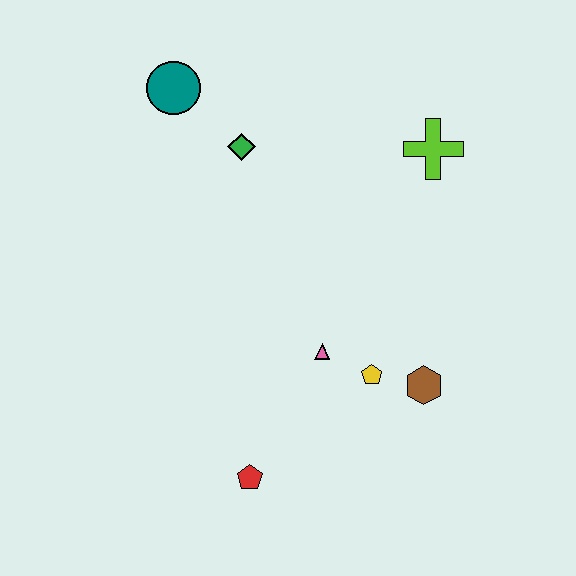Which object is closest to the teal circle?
The green diamond is closest to the teal circle.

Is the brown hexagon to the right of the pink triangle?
Yes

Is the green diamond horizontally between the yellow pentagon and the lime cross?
No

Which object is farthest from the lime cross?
The red pentagon is farthest from the lime cross.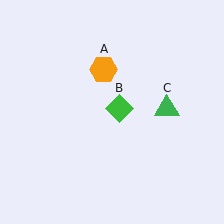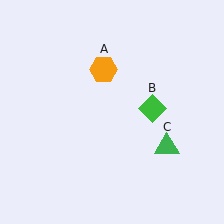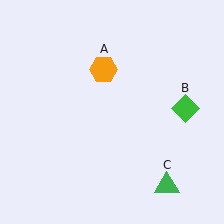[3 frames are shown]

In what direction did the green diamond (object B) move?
The green diamond (object B) moved right.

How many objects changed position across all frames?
2 objects changed position: green diamond (object B), green triangle (object C).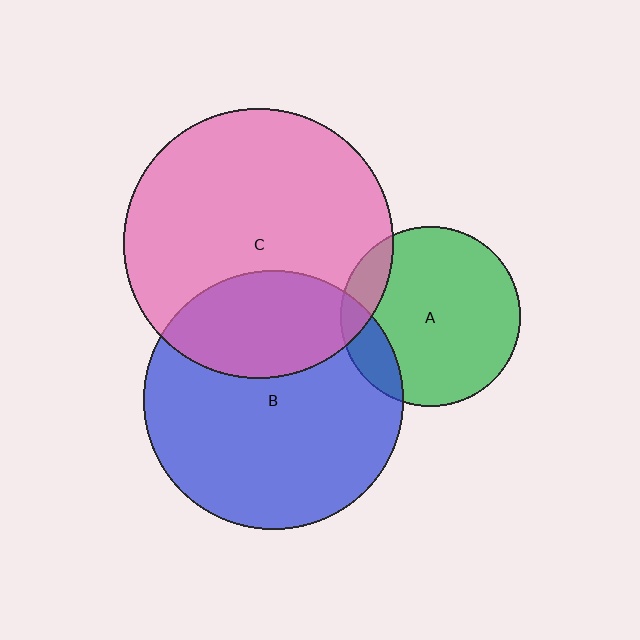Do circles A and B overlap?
Yes.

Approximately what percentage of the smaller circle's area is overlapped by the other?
Approximately 15%.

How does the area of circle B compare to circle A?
Approximately 2.1 times.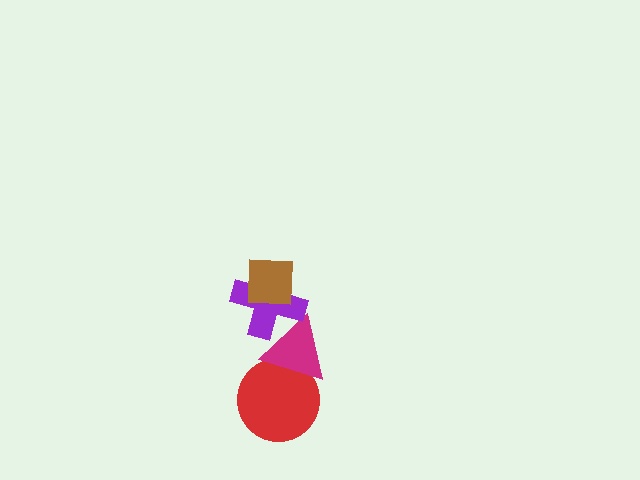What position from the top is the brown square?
The brown square is 1st from the top.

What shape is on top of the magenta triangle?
The purple cross is on top of the magenta triangle.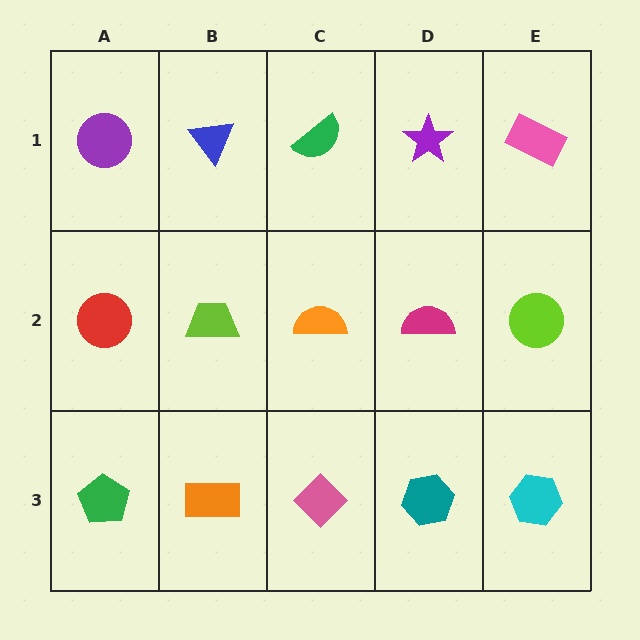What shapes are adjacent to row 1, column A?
A red circle (row 2, column A), a blue triangle (row 1, column B).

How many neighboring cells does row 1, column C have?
3.